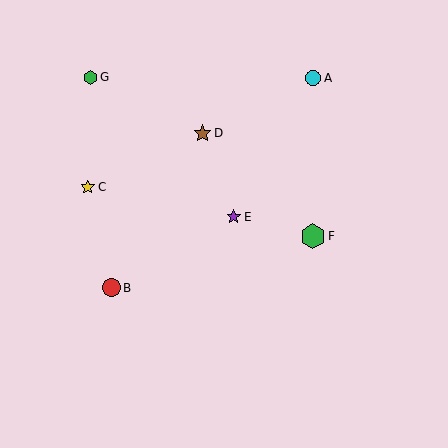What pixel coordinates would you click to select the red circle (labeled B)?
Click at (111, 288) to select the red circle B.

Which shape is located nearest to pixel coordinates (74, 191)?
The yellow star (labeled C) at (88, 187) is nearest to that location.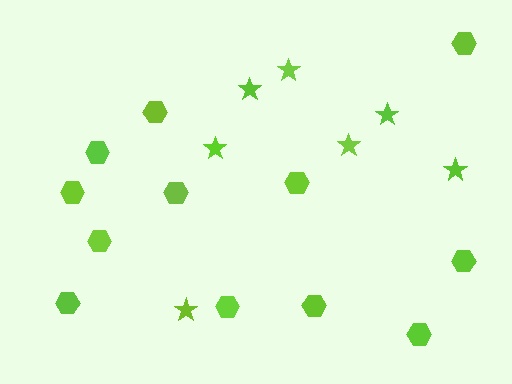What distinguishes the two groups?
There are 2 groups: one group of hexagons (12) and one group of stars (7).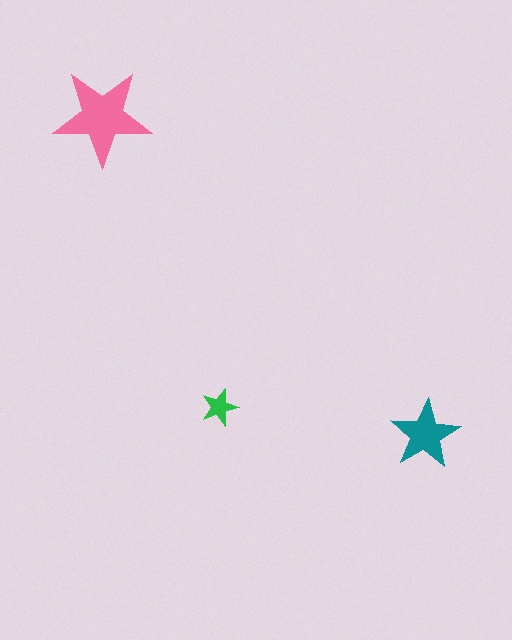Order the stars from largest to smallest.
the pink one, the teal one, the green one.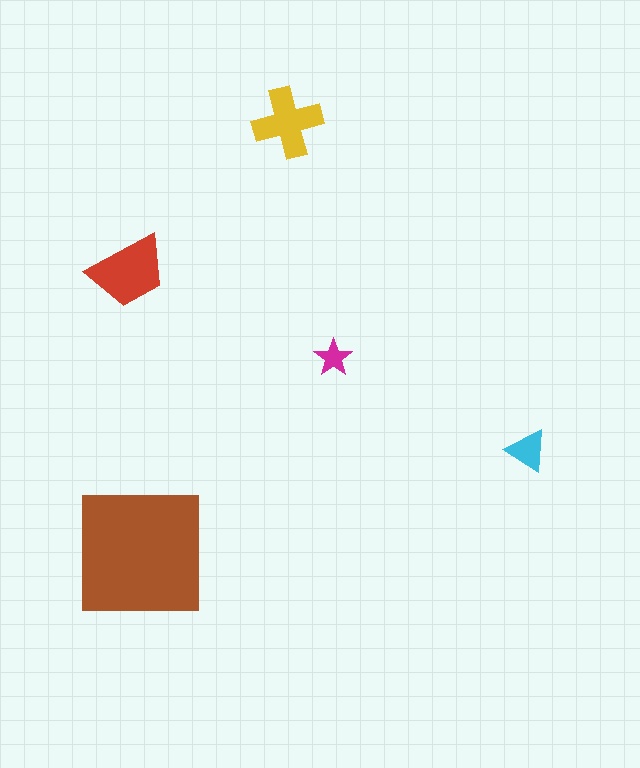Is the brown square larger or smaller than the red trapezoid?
Larger.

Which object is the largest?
The brown square.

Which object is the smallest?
The magenta star.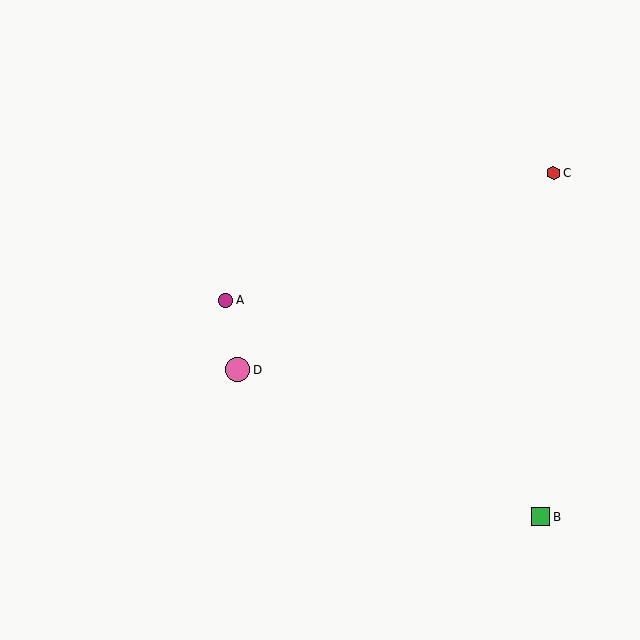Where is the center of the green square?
The center of the green square is at (541, 517).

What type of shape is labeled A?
Shape A is a magenta circle.